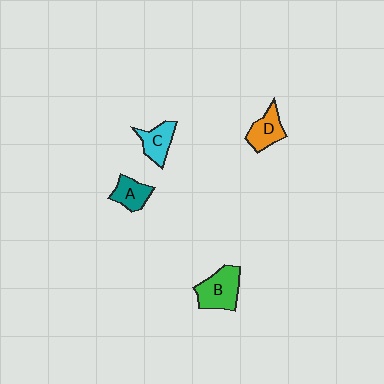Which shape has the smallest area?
Shape A (teal).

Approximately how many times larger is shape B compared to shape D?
Approximately 1.4 times.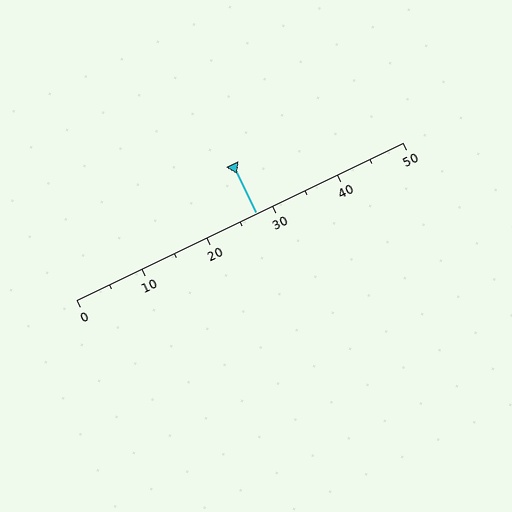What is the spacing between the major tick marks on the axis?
The major ticks are spaced 10 apart.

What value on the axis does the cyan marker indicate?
The marker indicates approximately 27.5.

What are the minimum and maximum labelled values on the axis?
The axis runs from 0 to 50.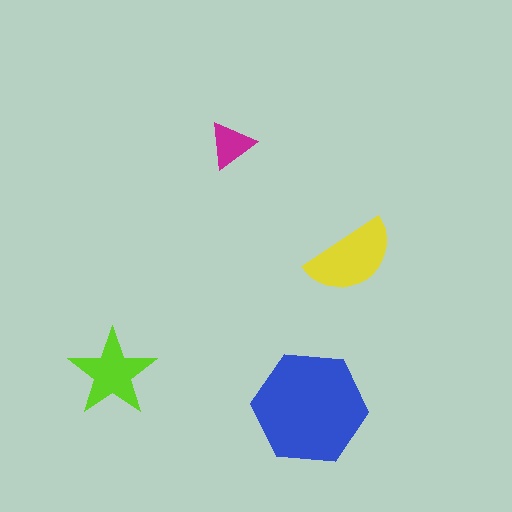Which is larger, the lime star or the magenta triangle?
The lime star.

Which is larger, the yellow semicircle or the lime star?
The yellow semicircle.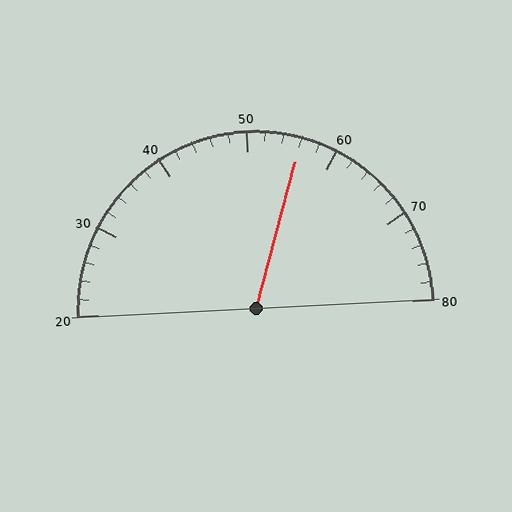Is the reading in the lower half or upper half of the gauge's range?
The reading is in the upper half of the range (20 to 80).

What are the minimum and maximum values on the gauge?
The gauge ranges from 20 to 80.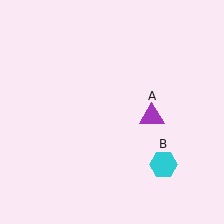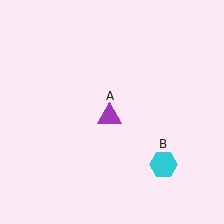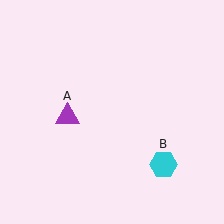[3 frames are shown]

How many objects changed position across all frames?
1 object changed position: purple triangle (object A).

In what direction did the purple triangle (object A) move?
The purple triangle (object A) moved left.